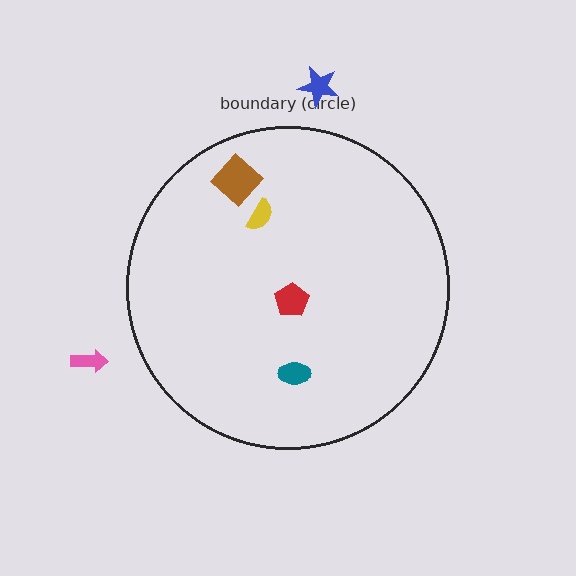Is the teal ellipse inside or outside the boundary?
Inside.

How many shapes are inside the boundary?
4 inside, 2 outside.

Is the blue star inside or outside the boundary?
Outside.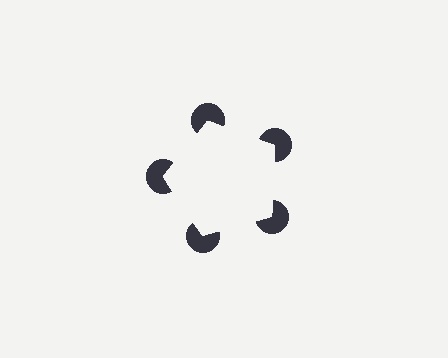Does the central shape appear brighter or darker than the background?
It typically appears slightly brighter than the background, even though no actual brightness change is drawn.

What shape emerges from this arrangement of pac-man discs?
An illusory pentagon — its edges are inferred from the aligned wedge cuts in the pac-man discs, not physically drawn.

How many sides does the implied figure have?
5 sides.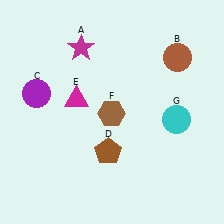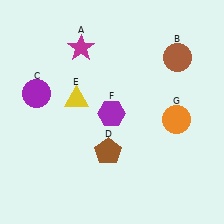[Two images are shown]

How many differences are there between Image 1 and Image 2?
There are 3 differences between the two images.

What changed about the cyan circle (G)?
In Image 1, G is cyan. In Image 2, it changed to orange.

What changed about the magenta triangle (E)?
In Image 1, E is magenta. In Image 2, it changed to yellow.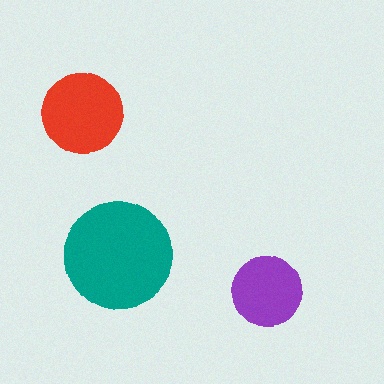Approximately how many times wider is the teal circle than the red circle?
About 1.5 times wider.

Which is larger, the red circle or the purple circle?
The red one.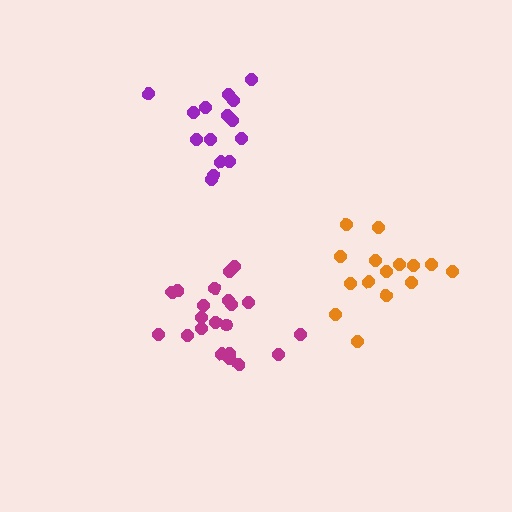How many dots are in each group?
Group 1: 15 dots, Group 2: 21 dots, Group 3: 15 dots (51 total).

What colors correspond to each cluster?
The clusters are colored: purple, magenta, orange.